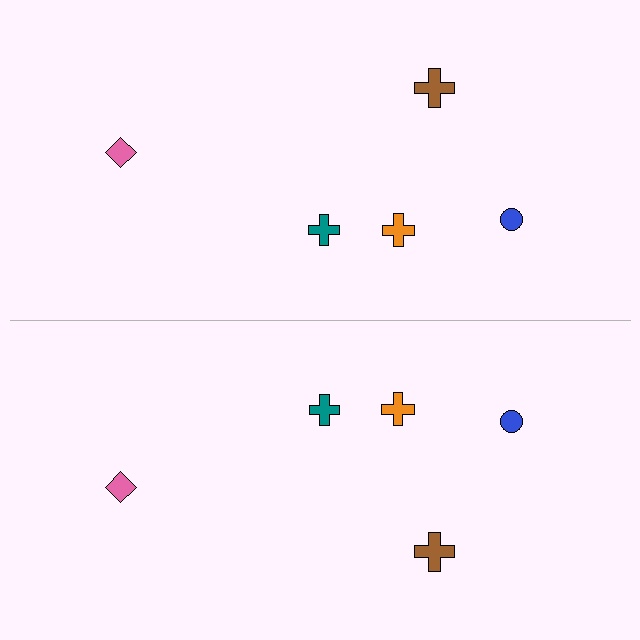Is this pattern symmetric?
Yes, this pattern has bilateral (reflection) symmetry.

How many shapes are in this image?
There are 10 shapes in this image.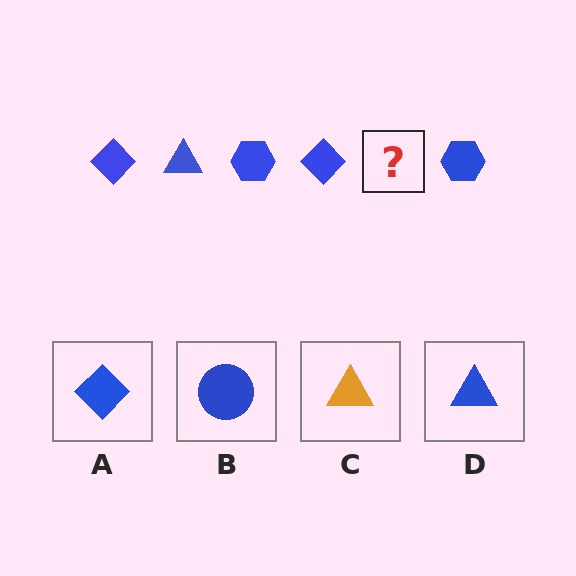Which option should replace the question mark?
Option D.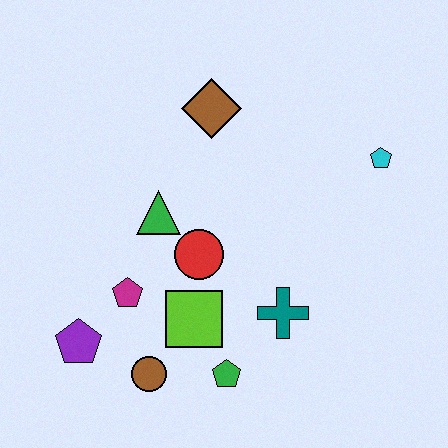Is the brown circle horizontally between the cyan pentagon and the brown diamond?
No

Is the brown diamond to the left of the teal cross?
Yes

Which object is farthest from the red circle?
The cyan pentagon is farthest from the red circle.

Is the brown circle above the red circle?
No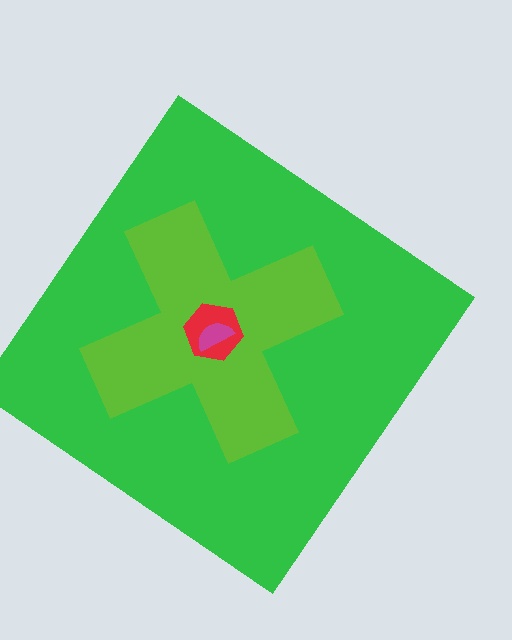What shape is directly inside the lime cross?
The red hexagon.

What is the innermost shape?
The magenta semicircle.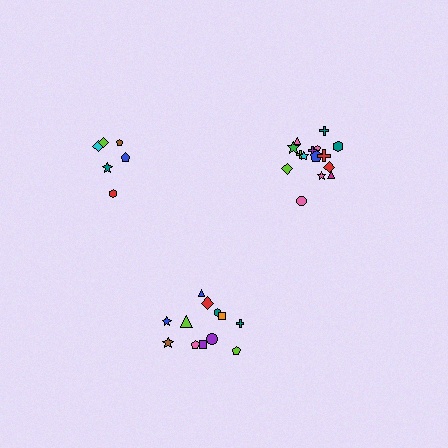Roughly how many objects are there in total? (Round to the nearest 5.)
Roughly 35 objects in total.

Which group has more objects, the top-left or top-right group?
The top-right group.